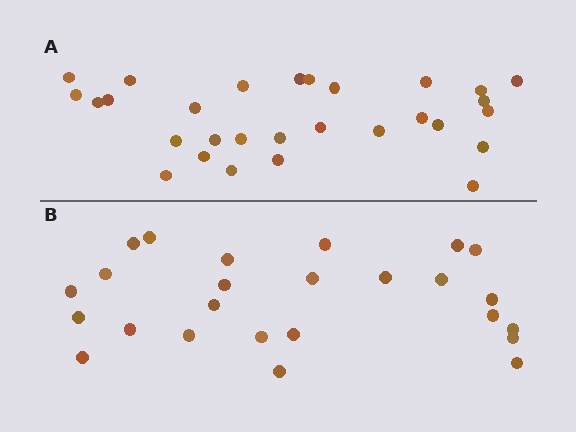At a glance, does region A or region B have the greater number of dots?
Region A (the top region) has more dots.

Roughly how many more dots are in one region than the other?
Region A has about 4 more dots than region B.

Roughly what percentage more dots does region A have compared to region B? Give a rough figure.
About 15% more.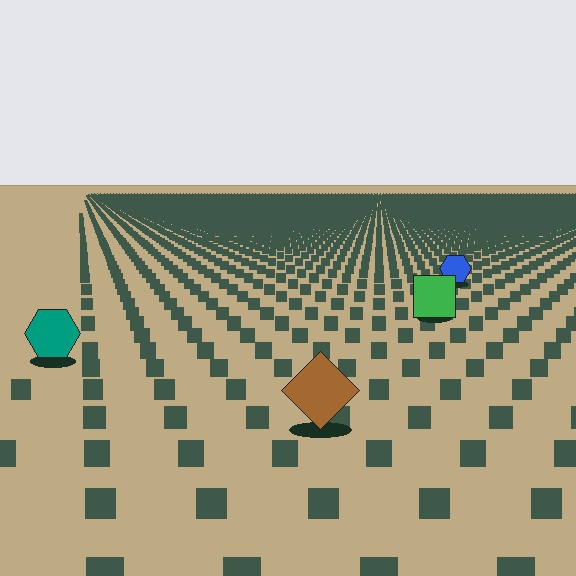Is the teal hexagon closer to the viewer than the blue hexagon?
Yes. The teal hexagon is closer — you can tell from the texture gradient: the ground texture is coarser near it.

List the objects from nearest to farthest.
From nearest to farthest: the brown diamond, the teal hexagon, the green square, the blue hexagon.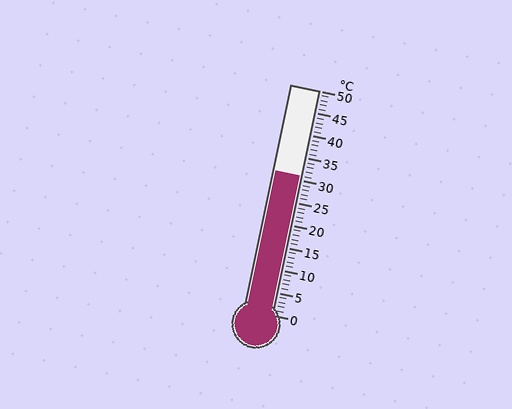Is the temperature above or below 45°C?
The temperature is below 45°C.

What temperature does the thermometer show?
The thermometer shows approximately 31°C.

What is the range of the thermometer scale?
The thermometer scale ranges from 0°C to 50°C.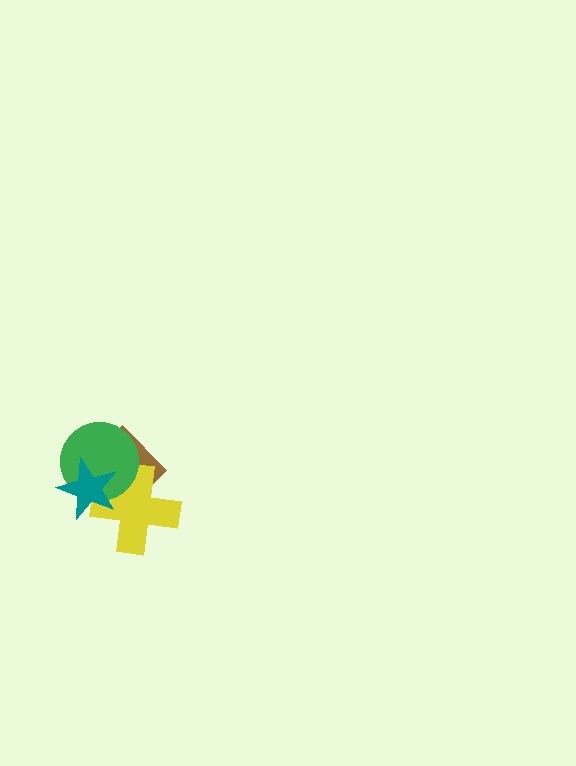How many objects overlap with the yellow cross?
3 objects overlap with the yellow cross.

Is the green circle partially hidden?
Yes, it is partially covered by another shape.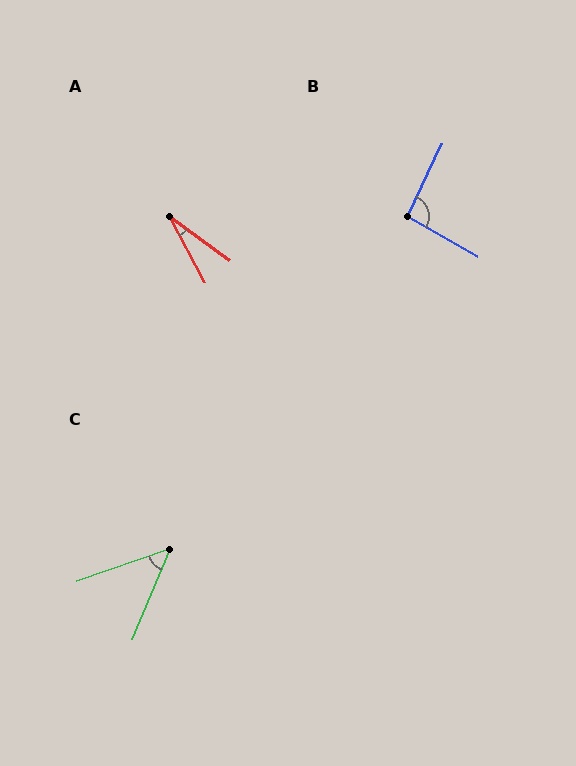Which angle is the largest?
B, at approximately 94 degrees.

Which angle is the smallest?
A, at approximately 26 degrees.